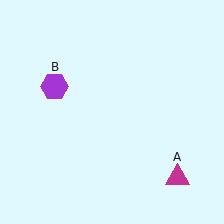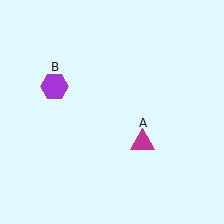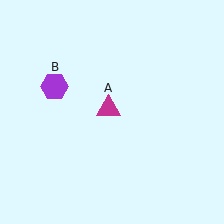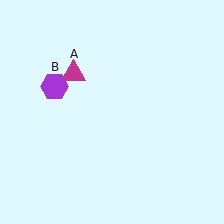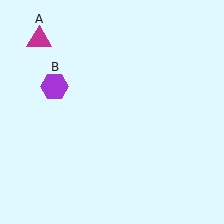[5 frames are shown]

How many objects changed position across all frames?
1 object changed position: magenta triangle (object A).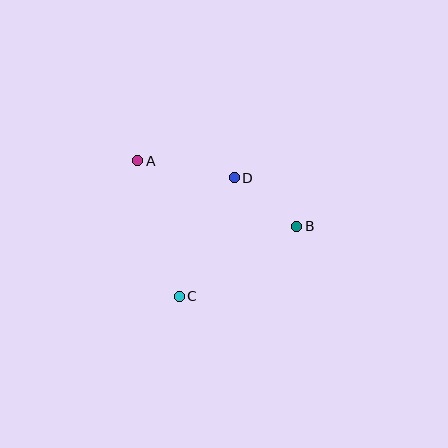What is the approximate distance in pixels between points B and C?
The distance between B and C is approximately 137 pixels.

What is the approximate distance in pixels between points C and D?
The distance between C and D is approximately 130 pixels.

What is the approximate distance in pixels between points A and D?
The distance between A and D is approximately 98 pixels.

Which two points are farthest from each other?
Points A and B are farthest from each other.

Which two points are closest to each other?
Points B and D are closest to each other.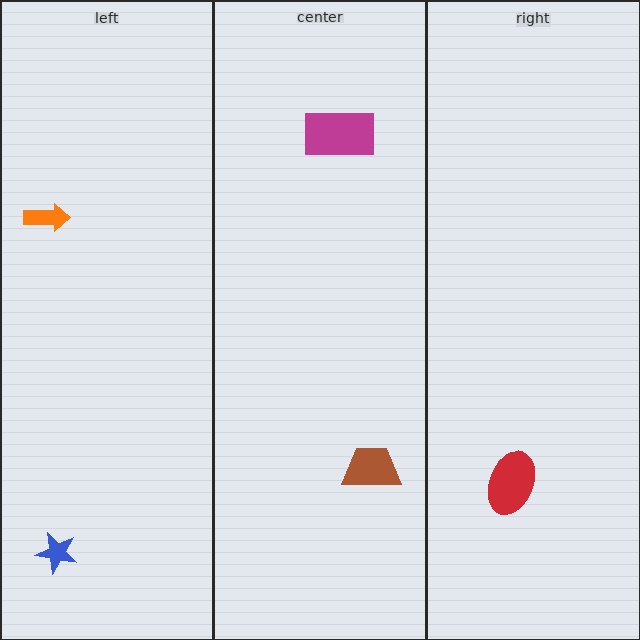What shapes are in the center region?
The magenta rectangle, the brown trapezoid.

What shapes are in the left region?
The orange arrow, the blue star.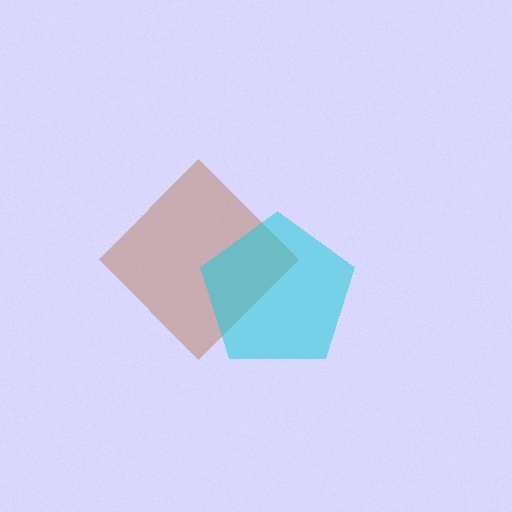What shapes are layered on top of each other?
The layered shapes are: a brown diamond, a cyan pentagon.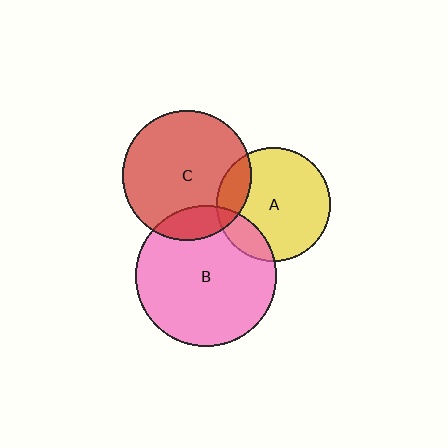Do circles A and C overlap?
Yes.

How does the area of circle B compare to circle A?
Approximately 1.5 times.